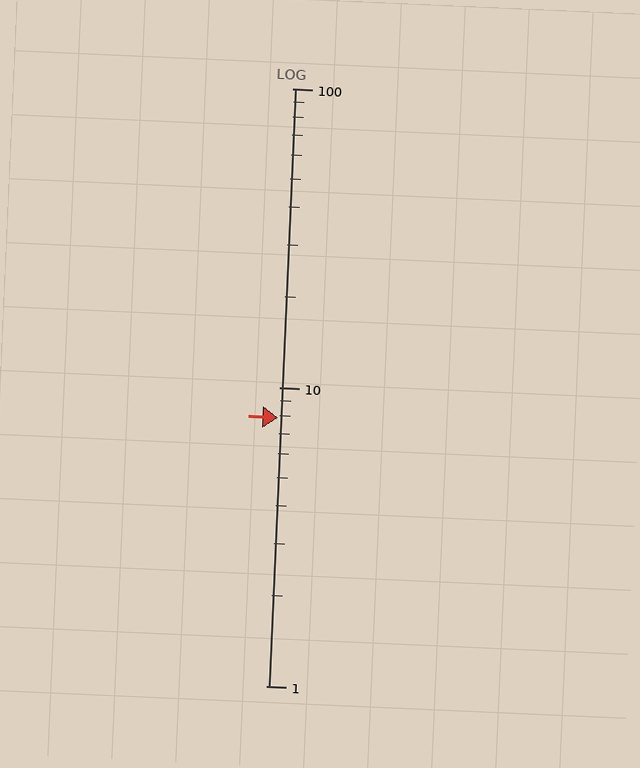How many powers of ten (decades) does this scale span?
The scale spans 2 decades, from 1 to 100.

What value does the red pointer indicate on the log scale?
The pointer indicates approximately 7.9.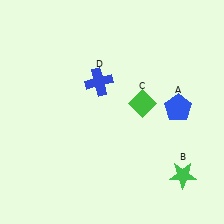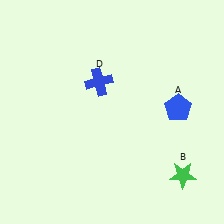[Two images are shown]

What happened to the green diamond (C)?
The green diamond (C) was removed in Image 2. It was in the top-right area of Image 1.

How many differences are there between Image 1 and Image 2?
There is 1 difference between the two images.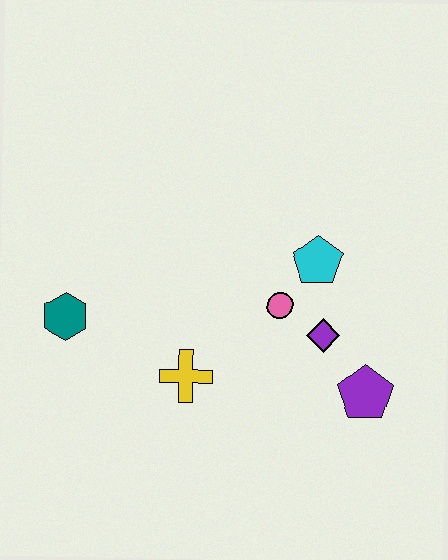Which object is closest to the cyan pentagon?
The pink circle is closest to the cyan pentagon.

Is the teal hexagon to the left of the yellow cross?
Yes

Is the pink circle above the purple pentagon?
Yes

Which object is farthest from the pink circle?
The teal hexagon is farthest from the pink circle.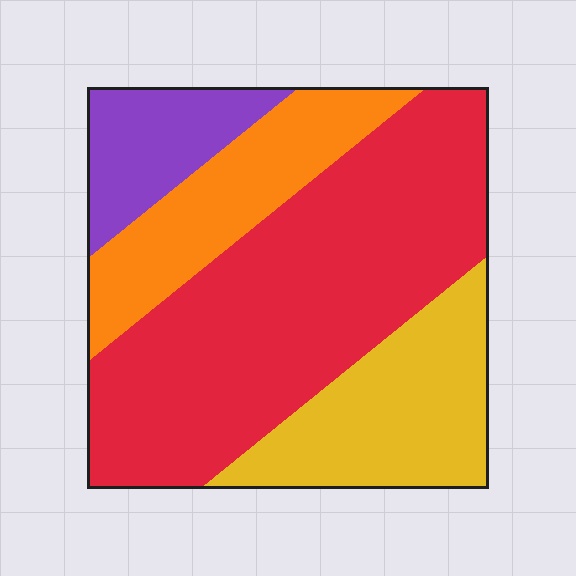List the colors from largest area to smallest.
From largest to smallest: red, yellow, orange, purple.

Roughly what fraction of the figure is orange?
Orange takes up less than a quarter of the figure.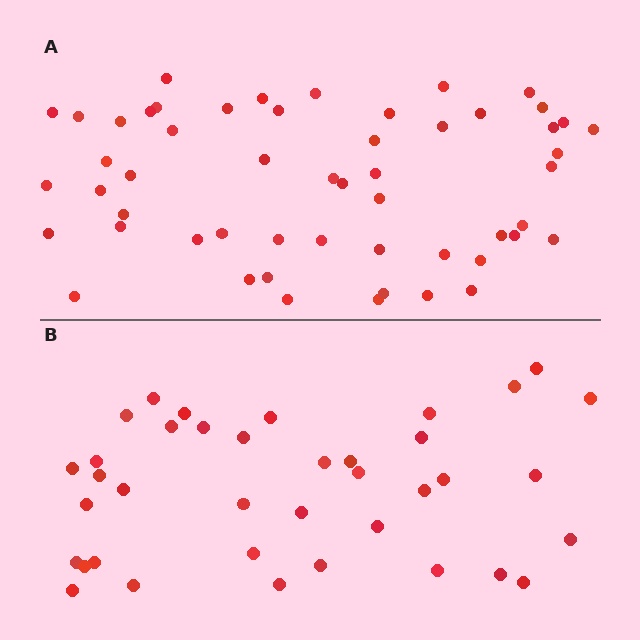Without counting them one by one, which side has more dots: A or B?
Region A (the top region) has more dots.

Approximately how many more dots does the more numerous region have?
Region A has approximately 15 more dots than region B.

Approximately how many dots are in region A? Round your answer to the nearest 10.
About 50 dots. (The exact count is 54, which rounds to 50.)